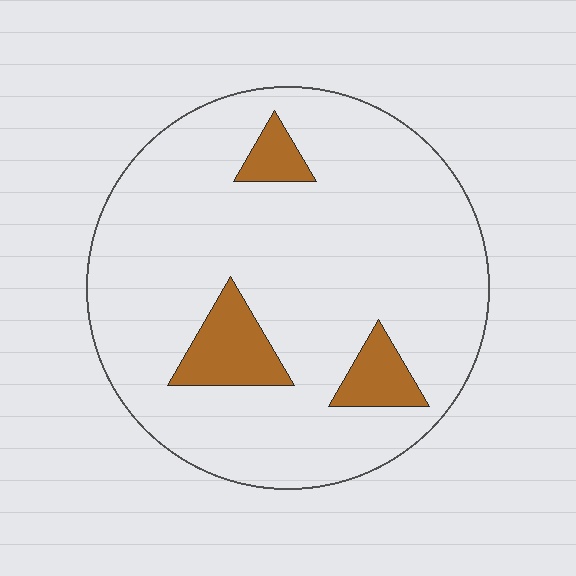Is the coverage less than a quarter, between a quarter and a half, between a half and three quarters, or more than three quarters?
Less than a quarter.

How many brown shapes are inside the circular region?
3.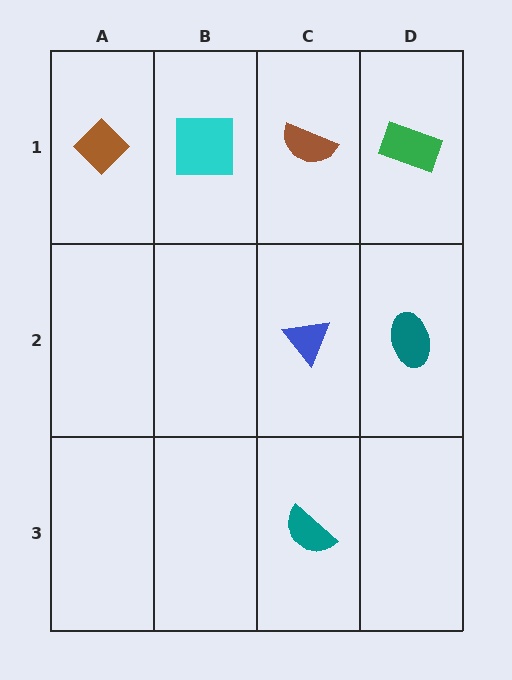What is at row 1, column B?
A cyan square.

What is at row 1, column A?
A brown diamond.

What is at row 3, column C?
A teal semicircle.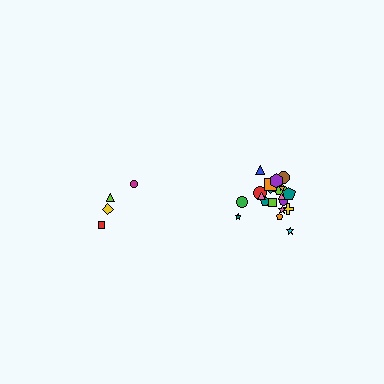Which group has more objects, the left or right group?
The right group.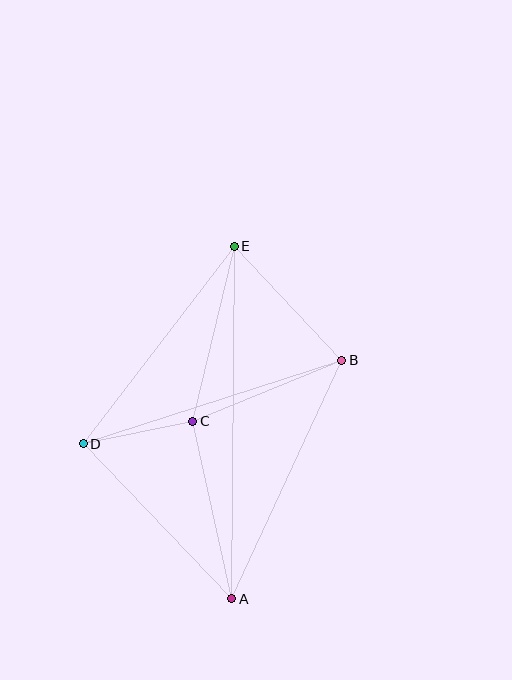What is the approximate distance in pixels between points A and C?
The distance between A and C is approximately 182 pixels.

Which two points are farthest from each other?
Points A and E are farthest from each other.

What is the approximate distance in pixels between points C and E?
The distance between C and E is approximately 180 pixels.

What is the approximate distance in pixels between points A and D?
The distance between A and D is approximately 215 pixels.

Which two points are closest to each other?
Points C and D are closest to each other.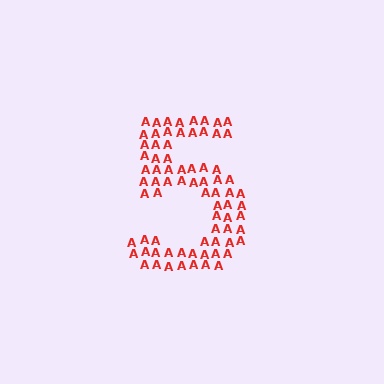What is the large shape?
The large shape is the digit 5.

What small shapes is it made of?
It is made of small letter A's.